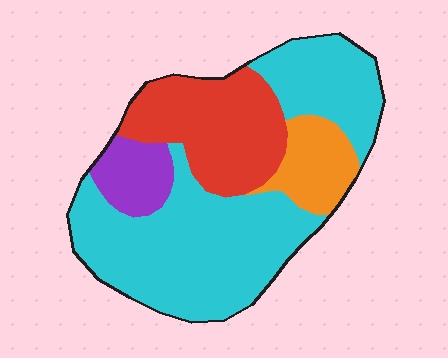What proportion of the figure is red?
Red covers around 25% of the figure.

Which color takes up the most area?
Cyan, at roughly 55%.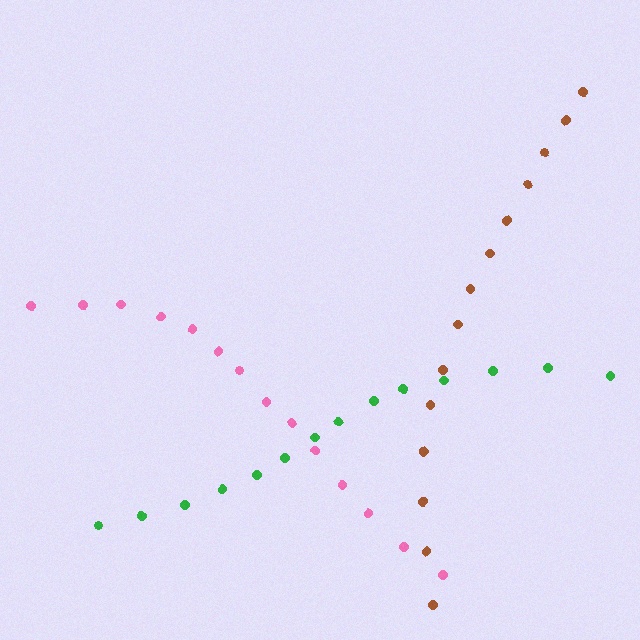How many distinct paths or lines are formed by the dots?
There are 3 distinct paths.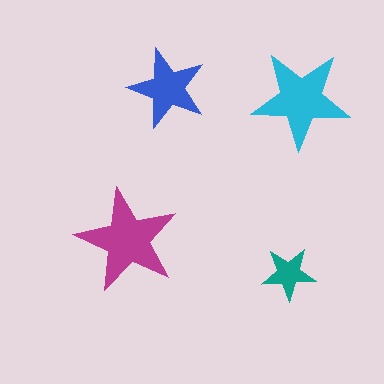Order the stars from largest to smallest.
the magenta one, the cyan one, the blue one, the teal one.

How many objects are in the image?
There are 4 objects in the image.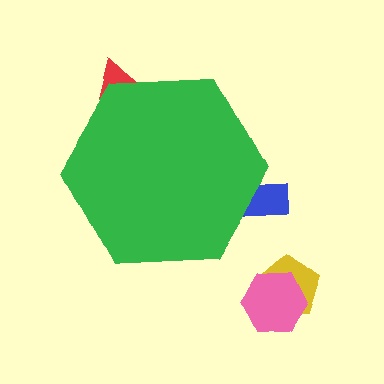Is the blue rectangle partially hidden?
Yes, the blue rectangle is partially hidden behind the green hexagon.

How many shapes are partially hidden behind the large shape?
2 shapes are partially hidden.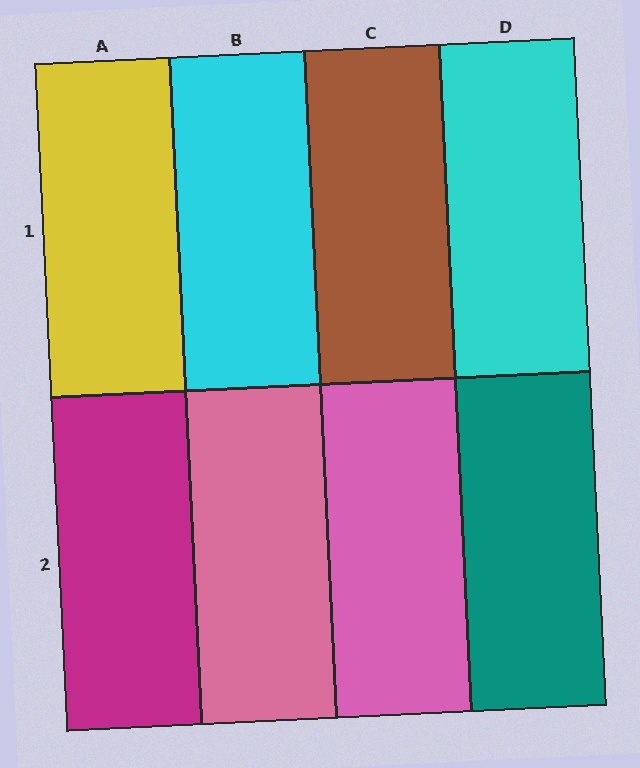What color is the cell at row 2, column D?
Teal.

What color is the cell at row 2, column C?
Pink.